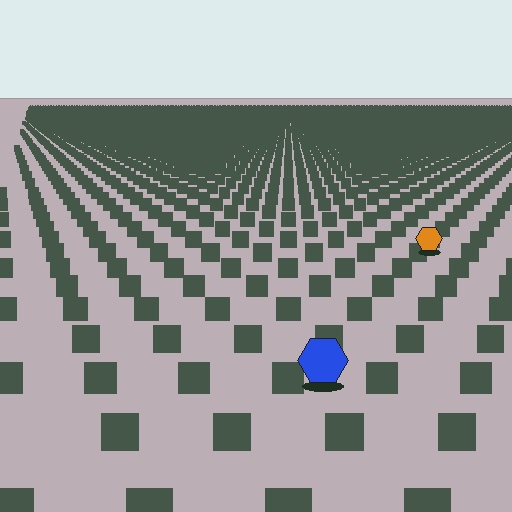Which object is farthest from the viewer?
The orange hexagon is farthest from the viewer. It appears smaller and the ground texture around it is denser.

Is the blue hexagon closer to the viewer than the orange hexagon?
Yes. The blue hexagon is closer — you can tell from the texture gradient: the ground texture is coarser near it.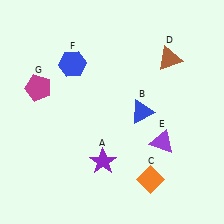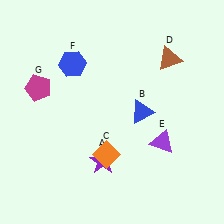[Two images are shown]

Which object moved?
The orange diamond (C) moved left.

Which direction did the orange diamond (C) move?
The orange diamond (C) moved left.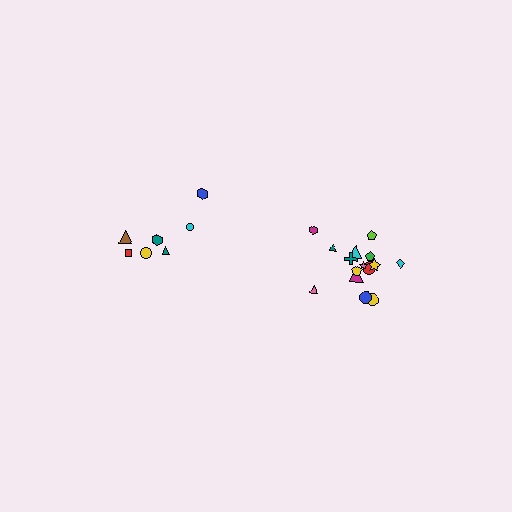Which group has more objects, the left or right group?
The right group.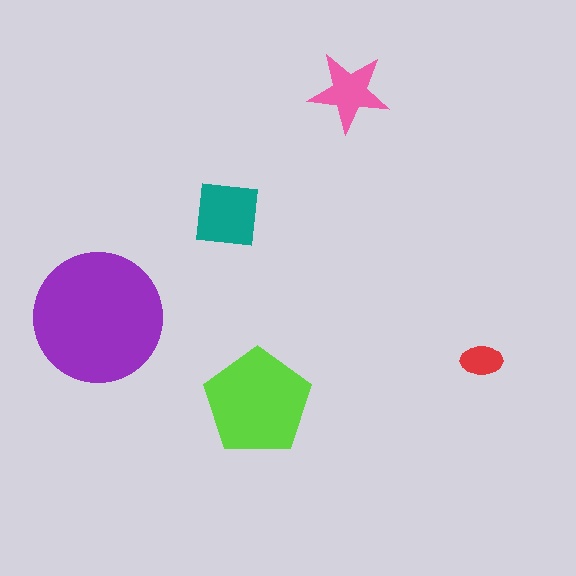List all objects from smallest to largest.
The red ellipse, the pink star, the teal square, the lime pentagon, the purple circle.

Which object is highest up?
The pink star is topmost.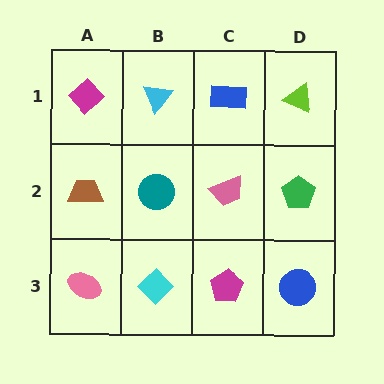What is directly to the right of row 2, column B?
A pink trapezoid.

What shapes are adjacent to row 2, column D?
A lime triangle (row 1, column D), a blue circle (row 3, column D), a pink trapezoid (row 2, column C).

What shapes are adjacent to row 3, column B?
A teal circle (row 2, column B), a pink ellipse (row 3, column A), a magenta pentagon (row 3, column C).